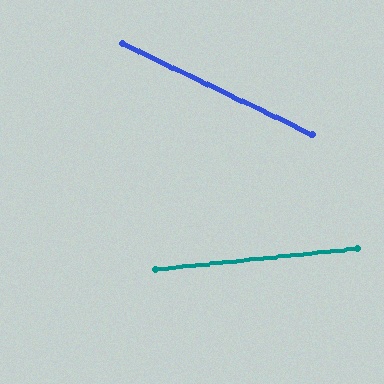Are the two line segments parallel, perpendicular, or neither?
Neither parallel nor perpendicular — they differ by about 32°.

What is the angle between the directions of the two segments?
Approximately 32 degrees.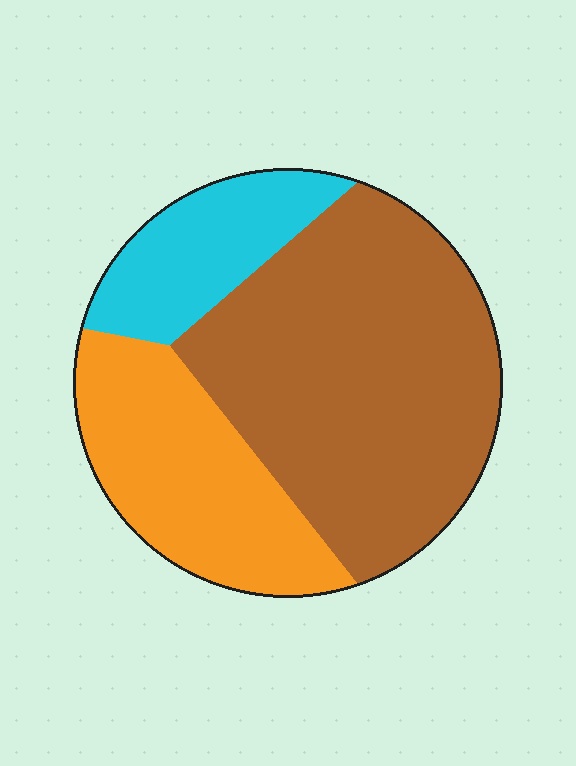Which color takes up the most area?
Brown, at roughly 55%.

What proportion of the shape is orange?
Orange covers around 30% of the shape.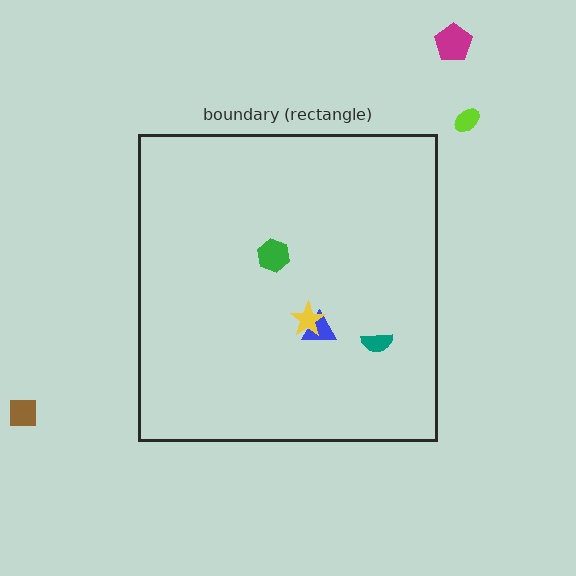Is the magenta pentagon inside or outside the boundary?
Outside.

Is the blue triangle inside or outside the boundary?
Inside.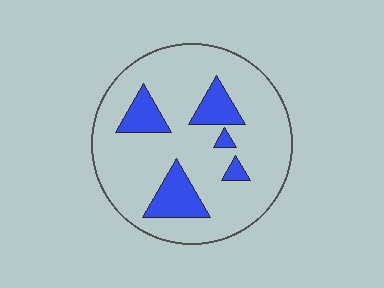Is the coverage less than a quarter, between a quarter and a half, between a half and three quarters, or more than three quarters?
Less than a quarter.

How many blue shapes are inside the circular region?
5.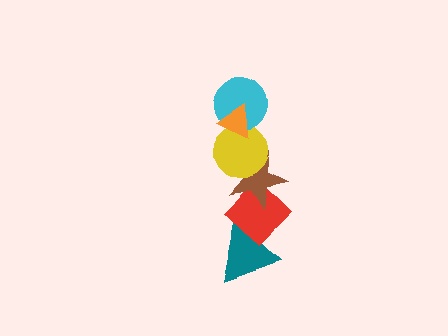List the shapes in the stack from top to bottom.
From top to bottom: the orange triangle, the cyan circle, the yellow circle, the brown star, the red diamond, the teal triangle.